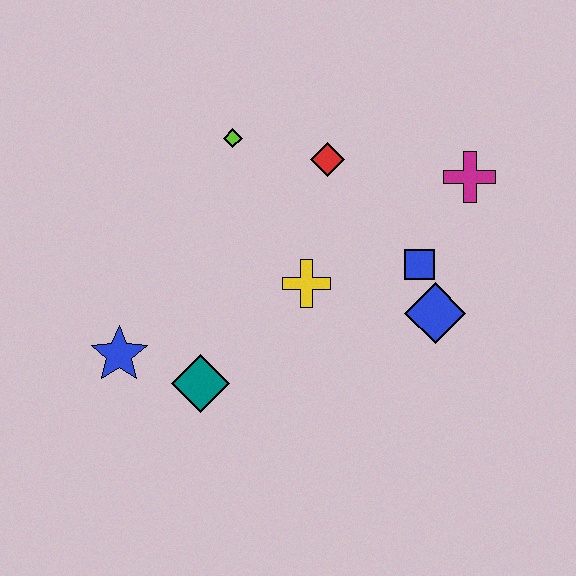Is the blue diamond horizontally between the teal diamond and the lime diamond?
No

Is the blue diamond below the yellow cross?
Yes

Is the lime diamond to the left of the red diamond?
Yes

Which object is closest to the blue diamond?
The blue square is closest to the blue diamond.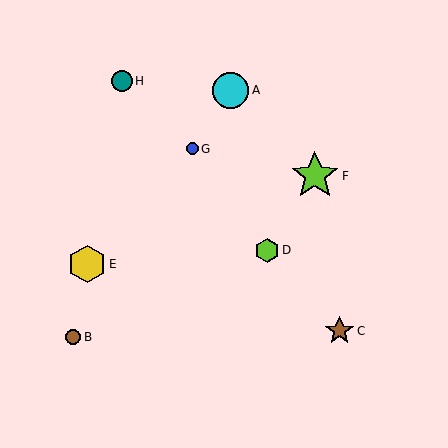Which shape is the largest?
The lime star (labeled F) is the largest.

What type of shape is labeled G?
Shape G is a blue circle.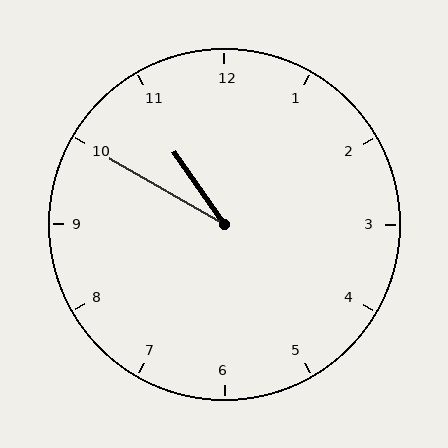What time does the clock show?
10:50.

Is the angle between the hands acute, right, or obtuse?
It is acute.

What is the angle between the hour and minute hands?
Approximately 25 degrees.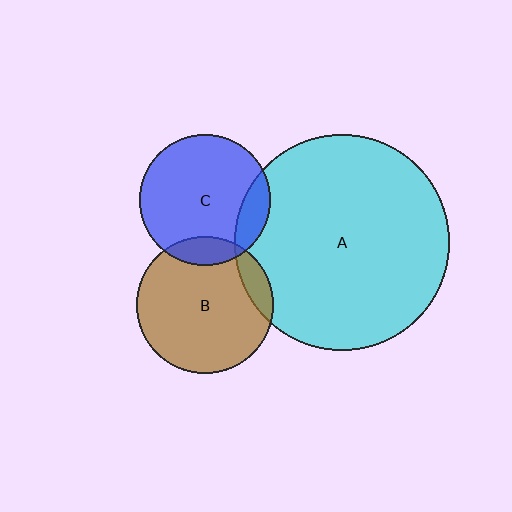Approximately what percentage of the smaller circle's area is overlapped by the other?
Approximately 10%.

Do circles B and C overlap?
Yes.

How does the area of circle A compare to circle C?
Approximately 2.7 times.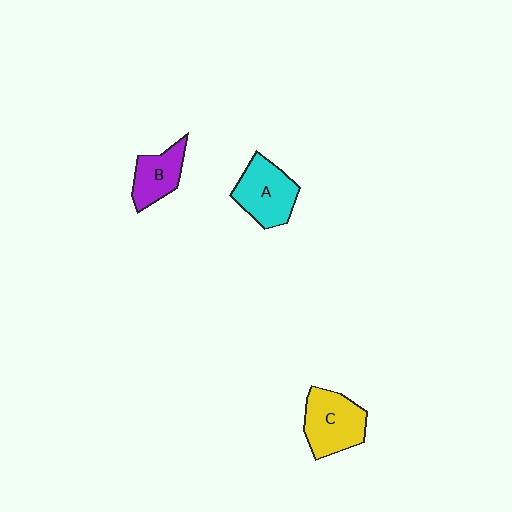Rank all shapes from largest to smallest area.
From largest to smallest: C (yellow), A (cyan), B (purple).